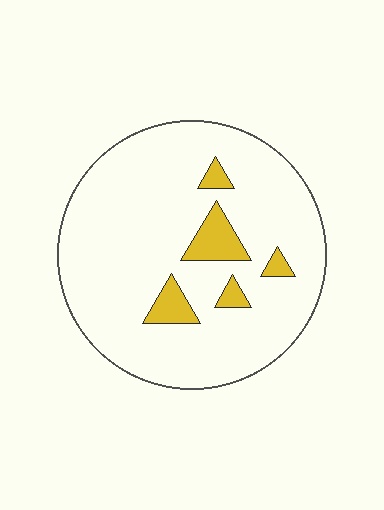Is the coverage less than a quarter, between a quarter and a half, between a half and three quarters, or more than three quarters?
Less than a quarter.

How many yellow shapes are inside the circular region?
5.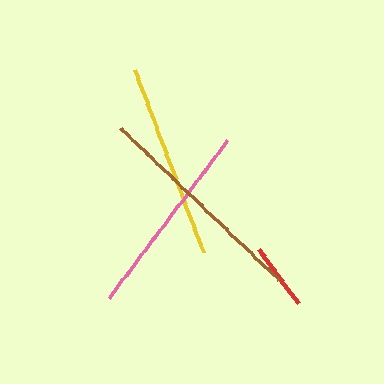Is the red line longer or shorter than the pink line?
The pink line is longer than the red line.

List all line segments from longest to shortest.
From longest to shortest: brown, pink, yellow, red.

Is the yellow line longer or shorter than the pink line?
The pink line is longer than the yellow line.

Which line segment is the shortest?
The red line is the shortest at approximately 68 pixels.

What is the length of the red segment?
The red segment is approximately 68 pixels long.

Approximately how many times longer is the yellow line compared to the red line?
The yellow line is approximately 2.9 times the length of the red line.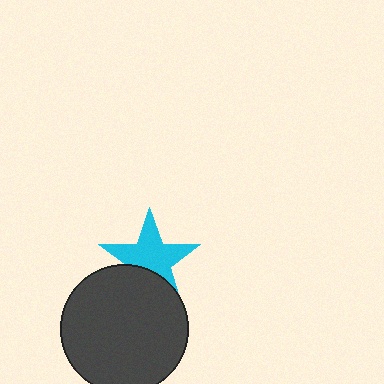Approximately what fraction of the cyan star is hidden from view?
Roughly 31% of the cyan star is hidden behind the dark gray circle.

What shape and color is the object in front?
The object in front is a dark gray circle.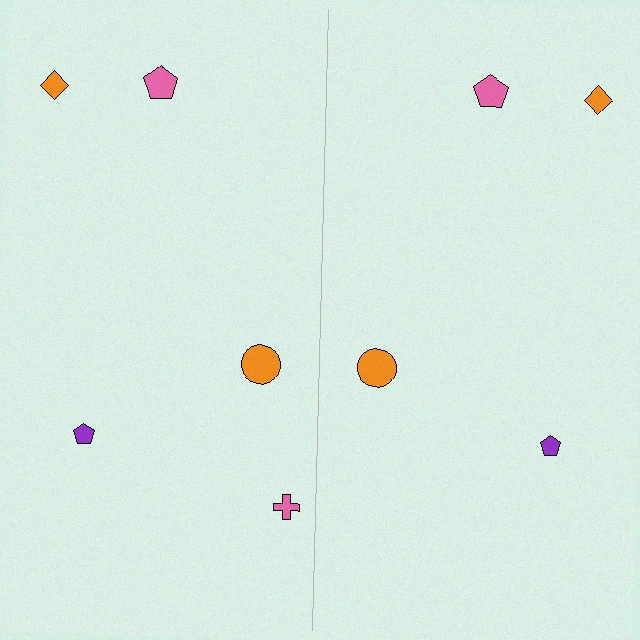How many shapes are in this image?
There are 9 shapes in this image.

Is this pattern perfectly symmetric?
No, the pattern is not perfectly symmetric. A pink cross is missing from the right side.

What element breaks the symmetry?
A pink cross is missing from the right side.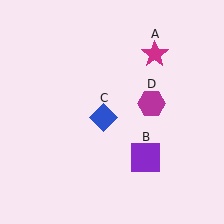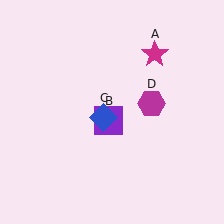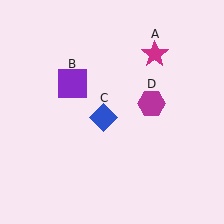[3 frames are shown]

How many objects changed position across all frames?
1 object changed position: purple square (object B).